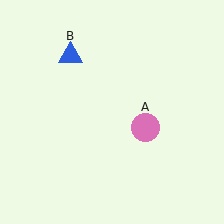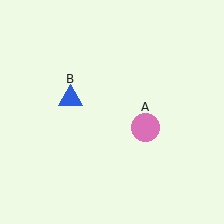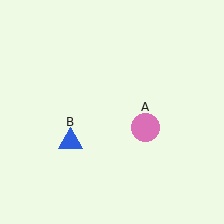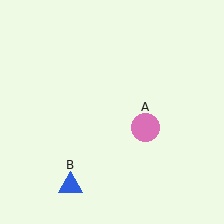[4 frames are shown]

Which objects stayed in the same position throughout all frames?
Pink circle (object A) remained stationary.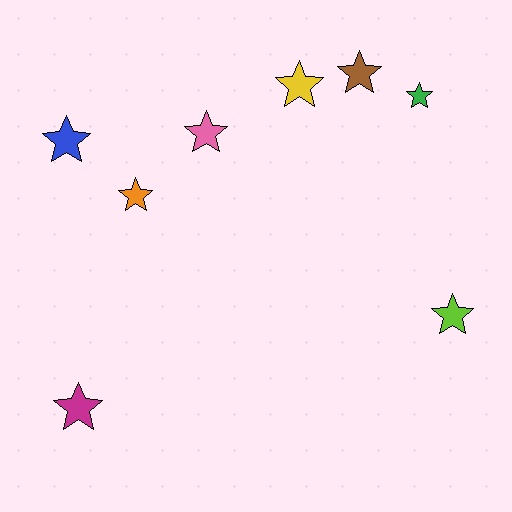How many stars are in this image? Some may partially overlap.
There are 8 stars.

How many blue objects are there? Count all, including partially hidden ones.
There is 1 blue object.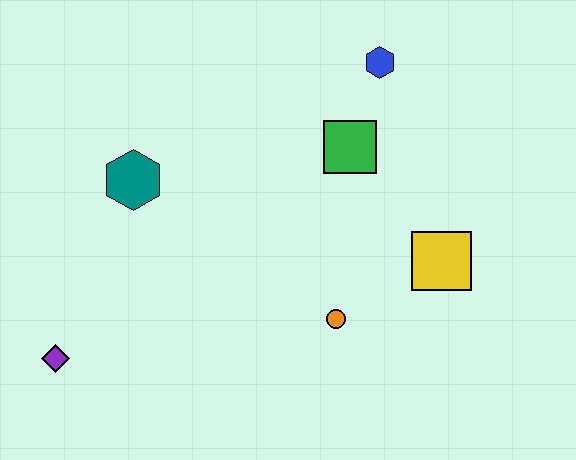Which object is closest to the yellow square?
The orange circle is closest to the yellow square.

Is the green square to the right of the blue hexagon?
No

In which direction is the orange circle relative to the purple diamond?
The orange circle is to the right of the purple diamond.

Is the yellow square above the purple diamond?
Yes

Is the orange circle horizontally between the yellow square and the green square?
No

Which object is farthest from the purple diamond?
The blue hexagon is farthest from the purple diamond.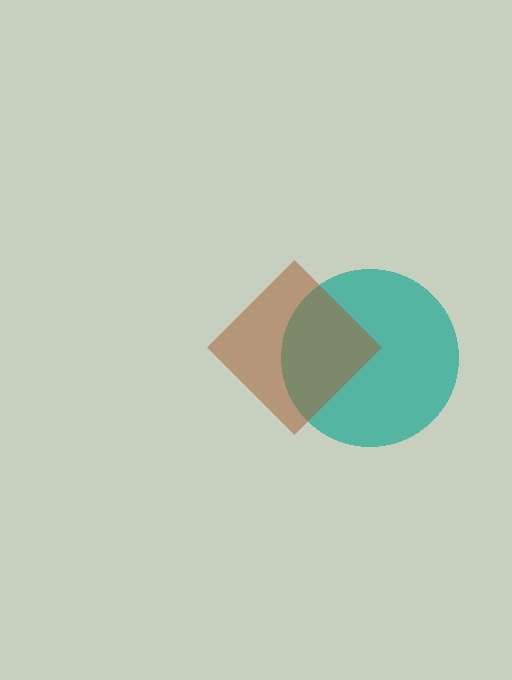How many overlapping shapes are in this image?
There are 2 overlapping shapes in the image.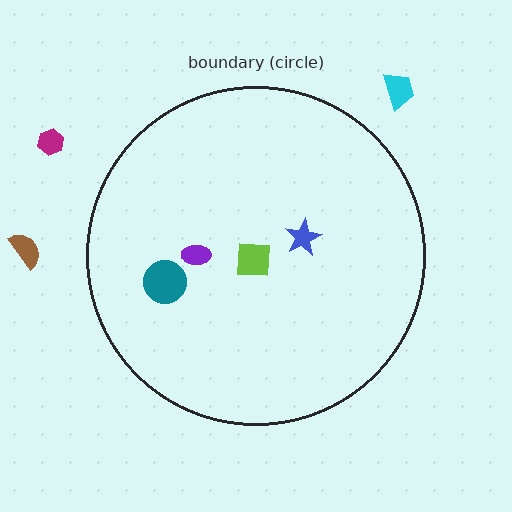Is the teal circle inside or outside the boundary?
Inside.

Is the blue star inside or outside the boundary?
Inside.